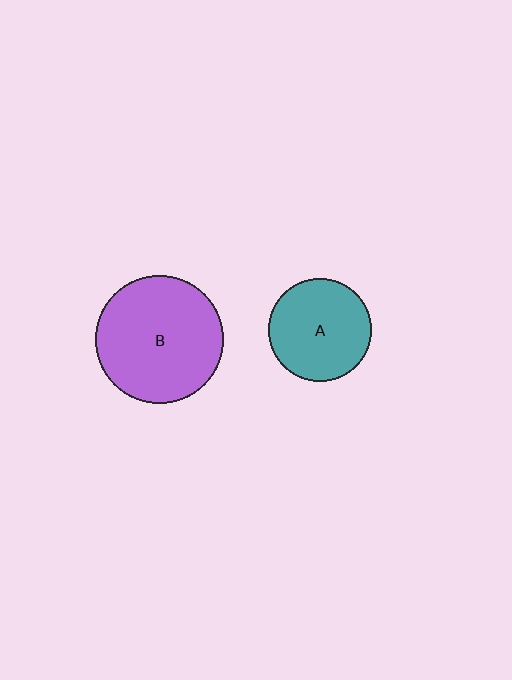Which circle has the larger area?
Circle B (purple).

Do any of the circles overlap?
No, none of the circles overlap.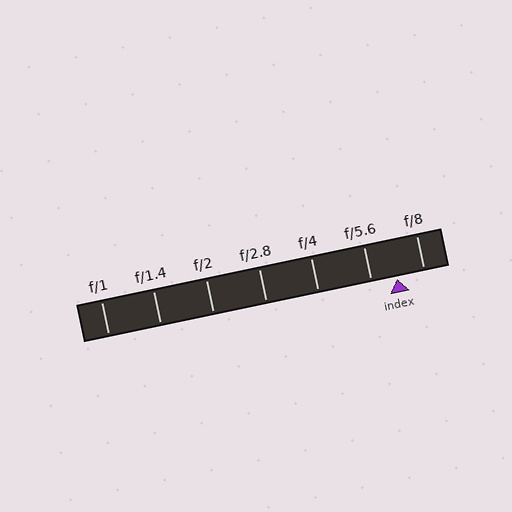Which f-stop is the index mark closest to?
The index mark is closest to f/5.6.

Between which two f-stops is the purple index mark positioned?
The index mark is between f/5.6 and f/8.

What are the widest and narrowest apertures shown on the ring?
The widest aperture shown is f/1 and the narrowest is f/8.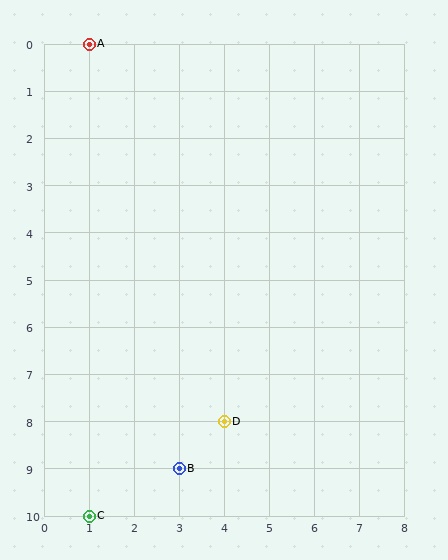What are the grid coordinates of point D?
Point D is at grid coordinates (4, 8).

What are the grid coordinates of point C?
Point C is at grid coordinates (1, 10).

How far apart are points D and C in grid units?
Points D and C are 3 columns and 2 rows apart (about 3.6 grid units diagonally).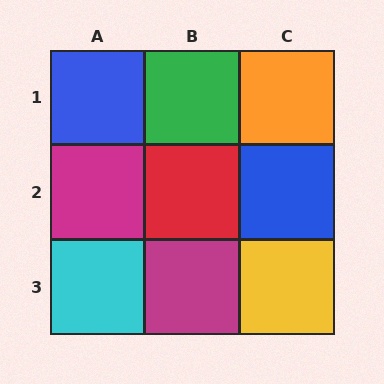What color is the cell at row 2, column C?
Blue.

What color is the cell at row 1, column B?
Green.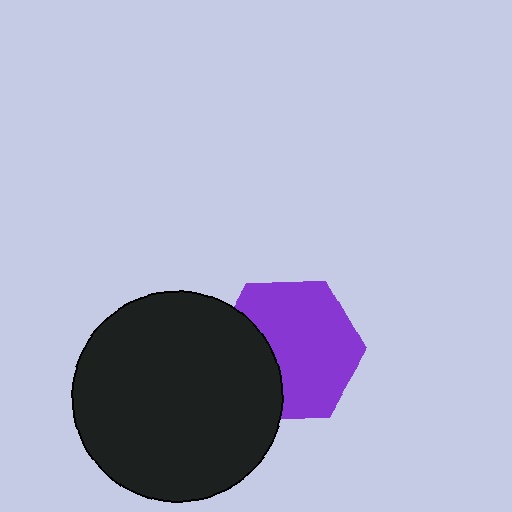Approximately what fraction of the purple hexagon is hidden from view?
Roughly 32% of the purple hexagon is hidden behind the black circle.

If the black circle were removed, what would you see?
You would see the complete purple hexagon.